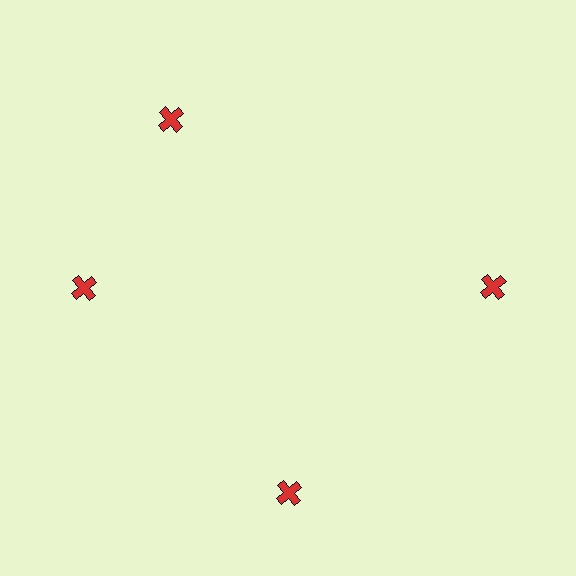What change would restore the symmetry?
The symmetry would be restored by rotating it back into even spacing with its neighbors so that all 4 crosses sit at equal angles and equal distance from the center.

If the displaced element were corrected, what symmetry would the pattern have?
It would have 4-fold rotational symmetry — the pattern would map onto itself every 90 degrees.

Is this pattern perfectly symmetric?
No. The 4 red crosses are arranged in a ring, but one element near the 12 o'clock position is rotated out of alignment along the ring, breaking the 4-fold rotational symmetry.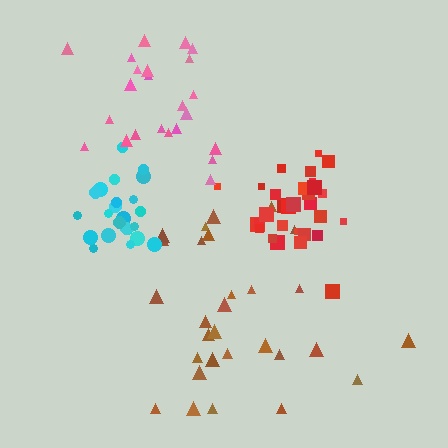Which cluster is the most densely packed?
Red.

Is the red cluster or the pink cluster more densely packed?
Red.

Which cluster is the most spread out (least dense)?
Brown.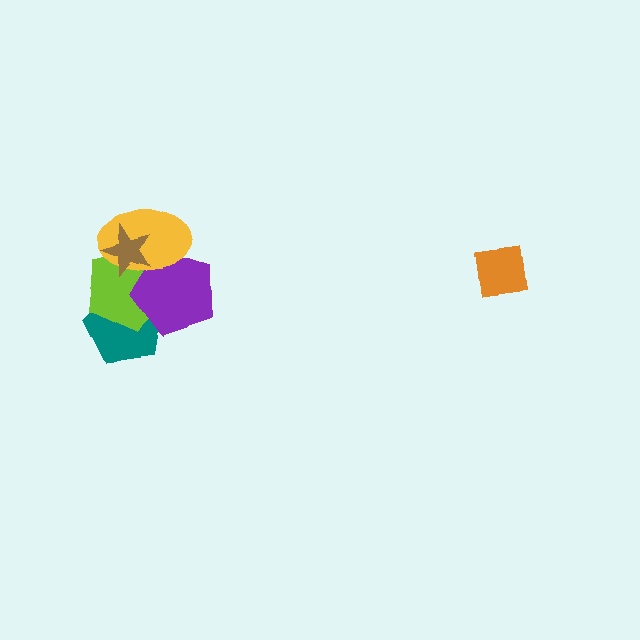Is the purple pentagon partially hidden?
Yes, it is partially covered by another shape.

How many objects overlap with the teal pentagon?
2 objects overlap with the teal pentagon.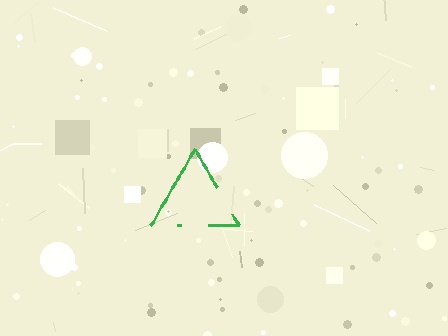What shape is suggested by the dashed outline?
The dashed outline suggests a triangle.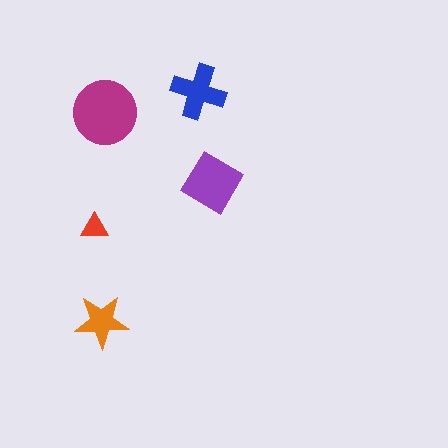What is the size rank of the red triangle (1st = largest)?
5th.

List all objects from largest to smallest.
The magenta circle, the purple diamond, the blue cross, the orange star, the red triangle.